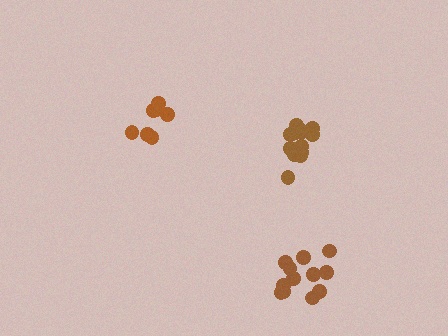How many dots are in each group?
Group 1: 7 dots, Group 2: 13 dots, Group 3: 12 dots (32 total).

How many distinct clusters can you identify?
There are 3 distinct clusters.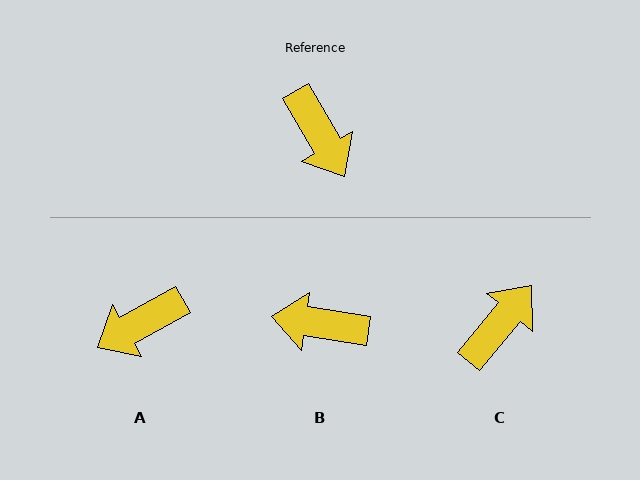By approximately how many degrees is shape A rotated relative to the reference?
Approximately 91 degrees clockwise.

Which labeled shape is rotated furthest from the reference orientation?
B, about 129 degrees away.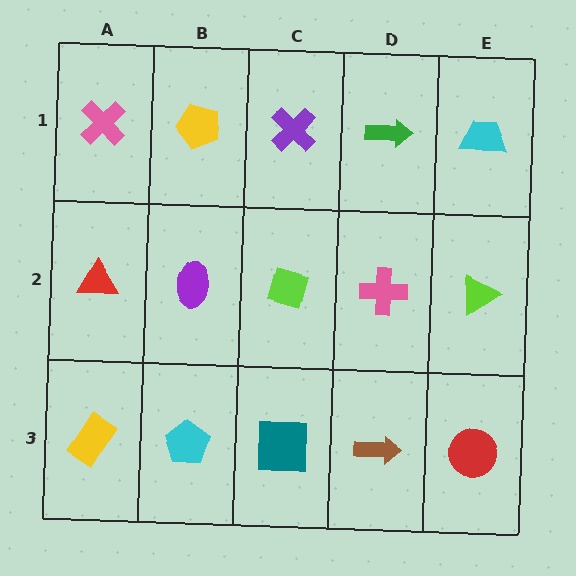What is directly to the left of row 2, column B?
A red triangle.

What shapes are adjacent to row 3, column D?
A pink cross (row 2, column D), a teal square (row 3, column C), a red circle (row 3, column E).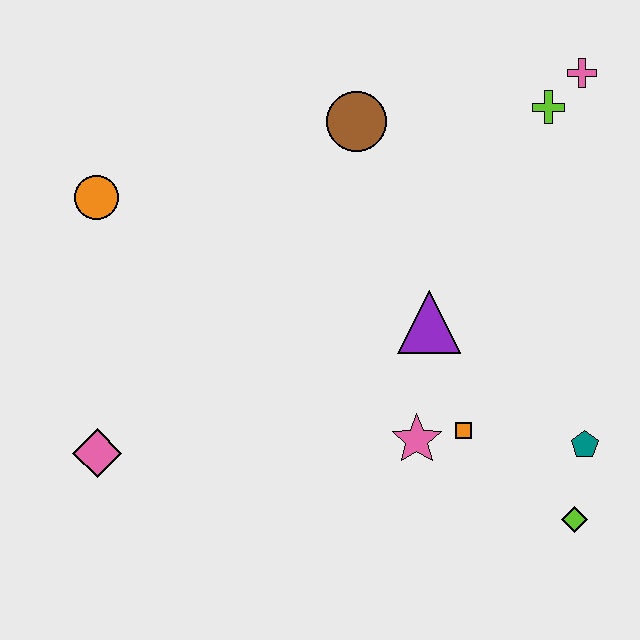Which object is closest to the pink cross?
The lime cross is closest to the pink cross.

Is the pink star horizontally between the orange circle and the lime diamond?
Yes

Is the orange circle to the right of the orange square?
No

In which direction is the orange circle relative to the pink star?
The orange circle is to the left of the pink star.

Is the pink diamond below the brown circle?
Yes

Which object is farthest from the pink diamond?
The pink cross is farthest from the pink diamond.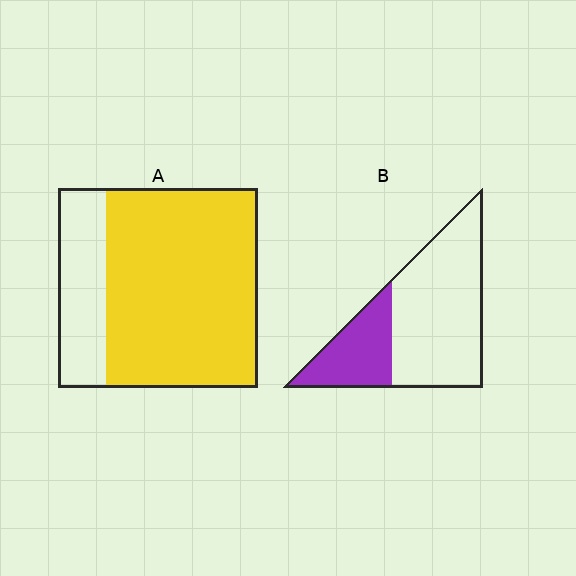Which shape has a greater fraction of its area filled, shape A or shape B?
Shape A.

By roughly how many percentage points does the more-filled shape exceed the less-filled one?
By roughly 45 percentage points (A over B).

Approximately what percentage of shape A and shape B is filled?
A is approximately 75% and B is approximately 30%.